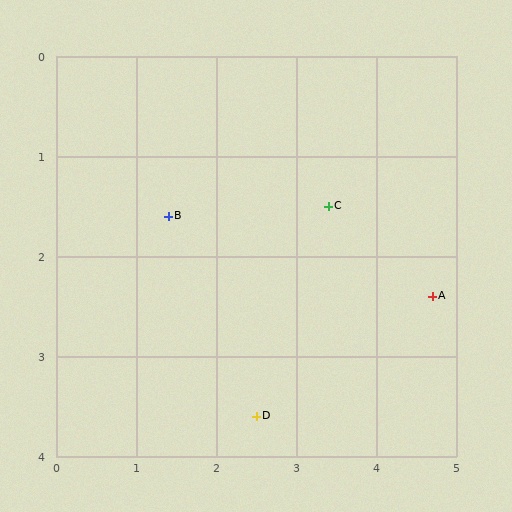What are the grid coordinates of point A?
Point A is at approximately (4.7, 2.4).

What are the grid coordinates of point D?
Point D is at approximately (2.5, 3.6).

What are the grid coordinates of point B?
Point B is at approximately (1.4, 1.6).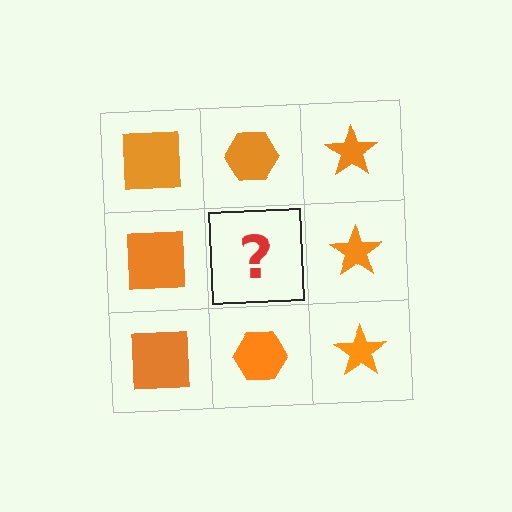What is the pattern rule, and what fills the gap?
The rule is that each column has a consistent shape. The gap should be filled with an orange hexagon.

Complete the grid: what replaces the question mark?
The question mark should be replaced with an orange hexagon.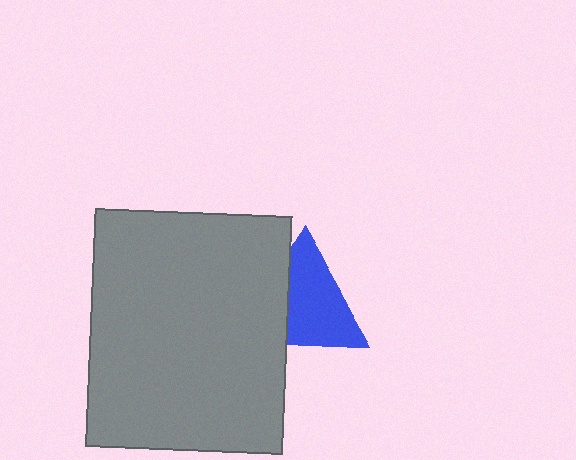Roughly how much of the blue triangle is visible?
Most of it is visible (roughly 68%).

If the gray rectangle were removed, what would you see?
You would see the complete blue triangle.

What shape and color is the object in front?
The object in front is a gray rectangle.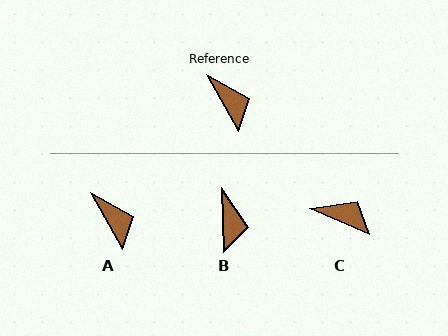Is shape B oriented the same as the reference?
No, it is off by about 27 degrees.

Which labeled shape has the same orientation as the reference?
A.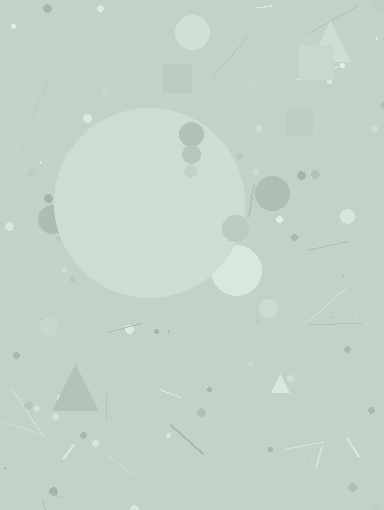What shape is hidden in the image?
A circle is hidden in the image.